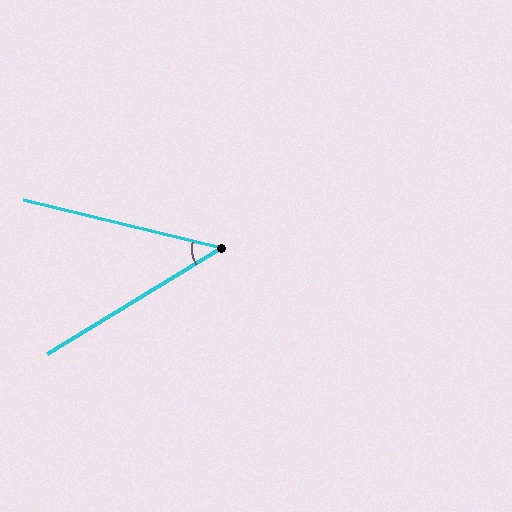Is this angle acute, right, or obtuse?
It is acute.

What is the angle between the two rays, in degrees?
Approximately 45 degrees.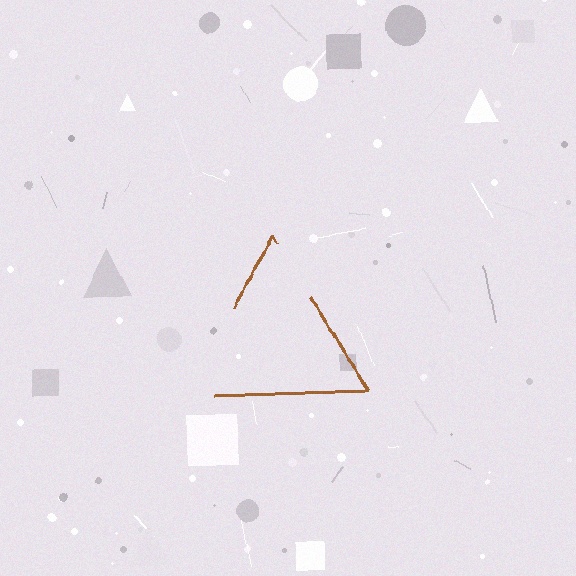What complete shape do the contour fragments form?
The contour fragments form a triangle.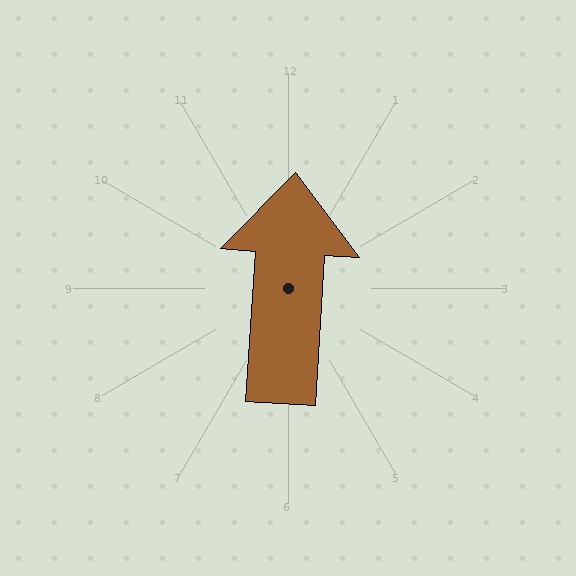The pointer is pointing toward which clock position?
Roughly 12 o'clock.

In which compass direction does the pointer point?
North.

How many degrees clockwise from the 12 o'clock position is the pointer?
Approximately 4 degrees.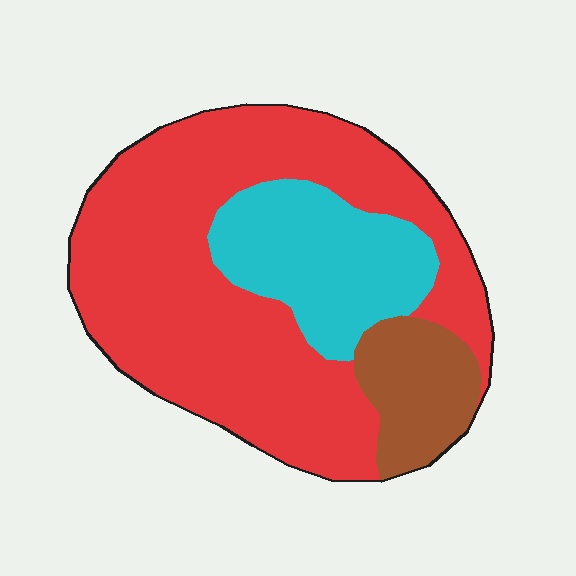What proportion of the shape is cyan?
Cyan covers about 20% of the shape.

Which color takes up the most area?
Red, at roughly 65%.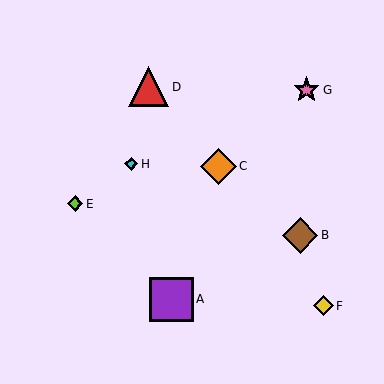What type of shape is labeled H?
Shape H is a cyan diamond.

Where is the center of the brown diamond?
The center of the brown diamond is at (300, 235).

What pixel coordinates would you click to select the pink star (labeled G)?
Click at (307, 90) to select the pink star G.